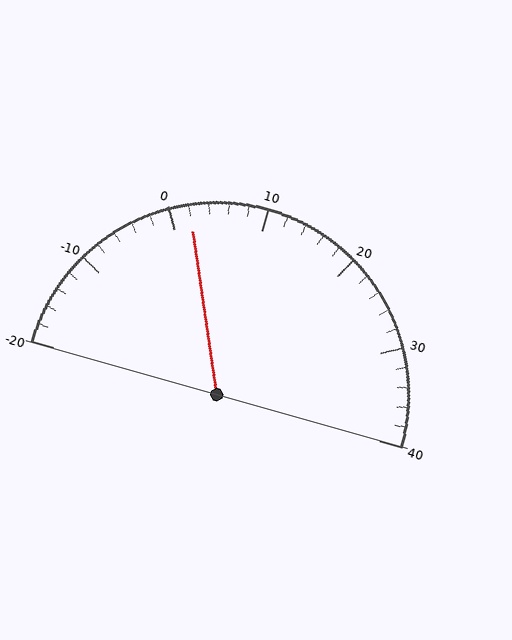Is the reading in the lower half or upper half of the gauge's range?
The reading is in the lower half of the range (-20 to 40).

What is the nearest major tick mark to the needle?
The nearest major tick mark is 0.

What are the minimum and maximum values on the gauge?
The gauge ranges from -20 to 40.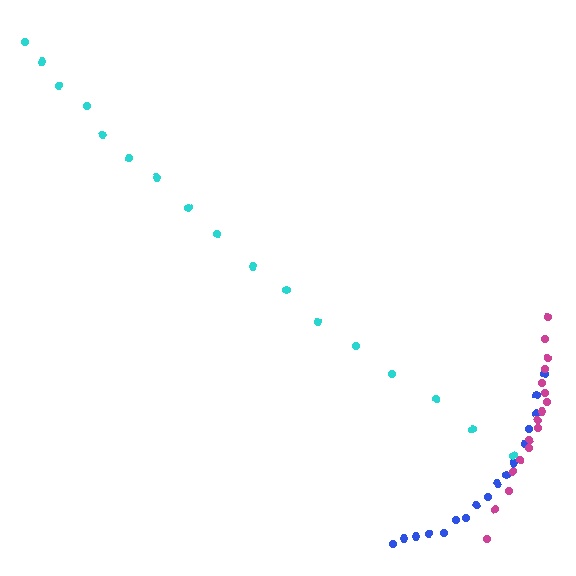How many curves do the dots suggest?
There are 3 distinct paths.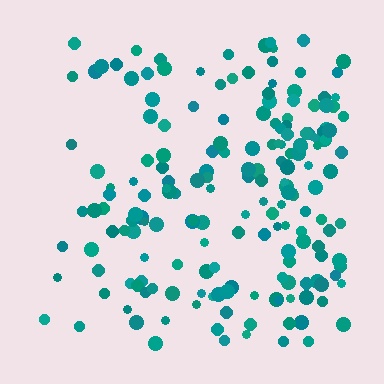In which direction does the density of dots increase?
From left to right, with the right side densest.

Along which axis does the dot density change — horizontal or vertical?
Horizontal.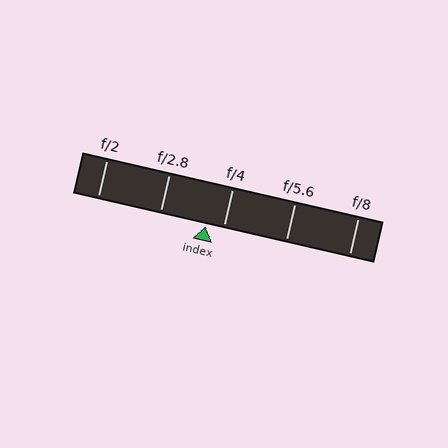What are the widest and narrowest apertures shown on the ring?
The widest aperture shown is f/2 and the narrowest is f/8.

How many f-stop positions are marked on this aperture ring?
There are 5 f-stop positions marked.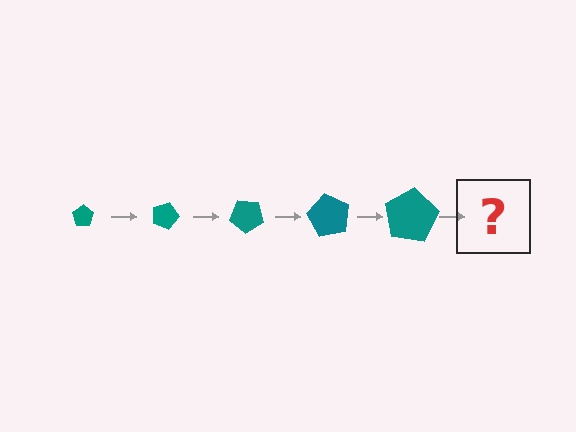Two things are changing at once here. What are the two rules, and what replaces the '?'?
The two rules are that the pentagon grows larger each step and it rotates 20 degrees each step. The '?' should be a pentagon, larger than the previous one and rotated 100 degrees from the start.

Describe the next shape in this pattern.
It should be a pentagon, larger than the previous one and rotated 100 degrees from the start.